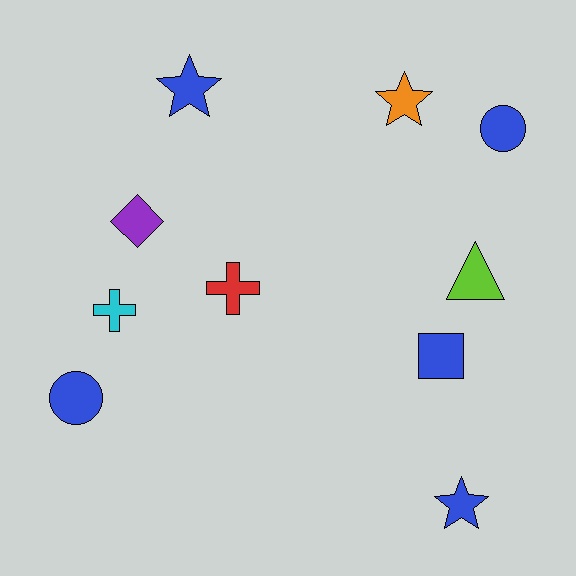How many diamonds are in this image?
There is 1 diamond.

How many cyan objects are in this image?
There is 1 cyan object.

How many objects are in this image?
There are 10 objects.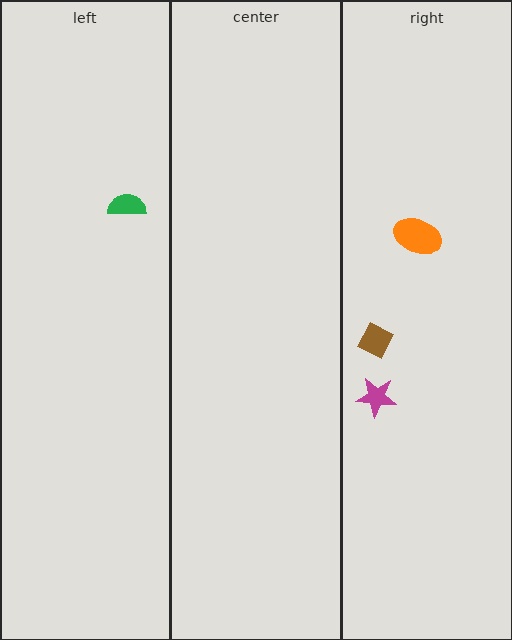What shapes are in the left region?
The green semicircle.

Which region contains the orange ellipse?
The right region.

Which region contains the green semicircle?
The left region.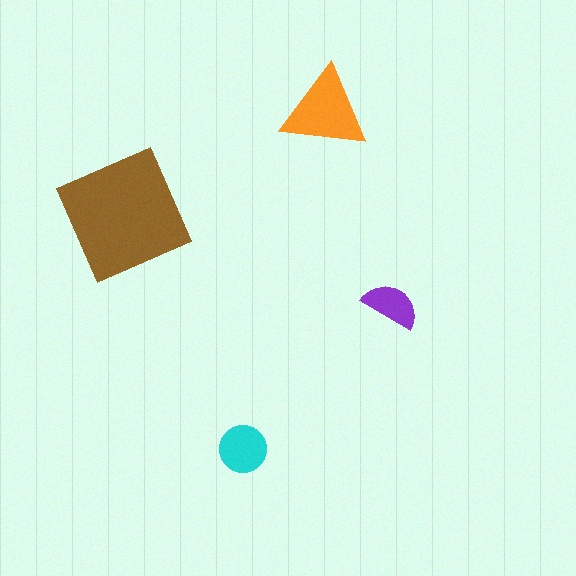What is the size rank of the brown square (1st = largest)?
1st.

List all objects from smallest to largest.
The purple semicircle, the cyan circle, the orange triangle, the brown square.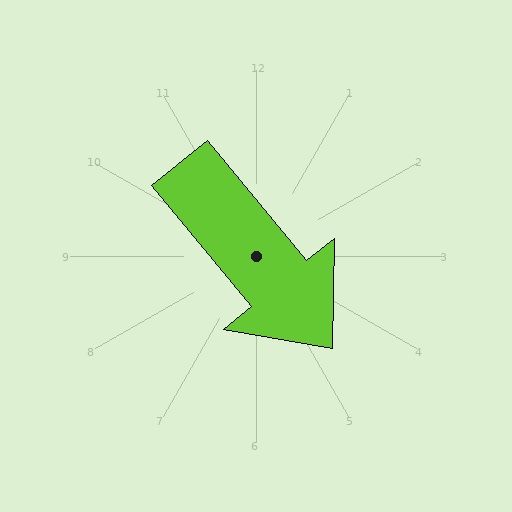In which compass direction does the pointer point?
Southeast.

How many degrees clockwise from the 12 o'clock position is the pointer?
Approximately 141 degrees.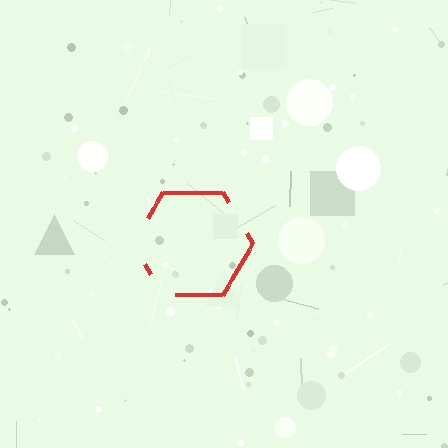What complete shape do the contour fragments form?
The contour fragments form a hexagon.